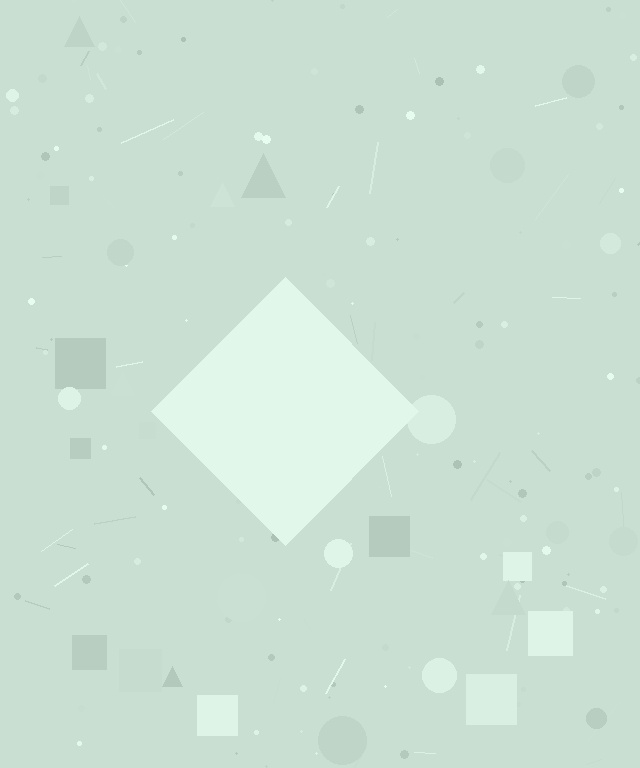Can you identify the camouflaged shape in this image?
The camouflaged shape is a diamond.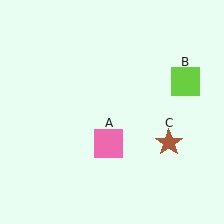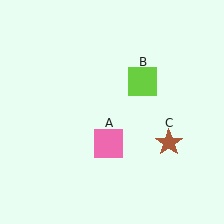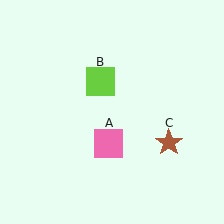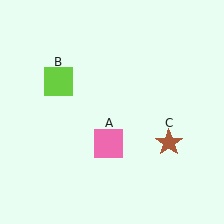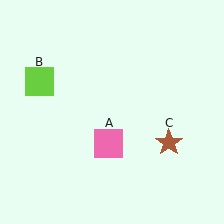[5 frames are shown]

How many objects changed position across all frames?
1 object changed position: lime square (object B).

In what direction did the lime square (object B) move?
The lime square (object B) moved left.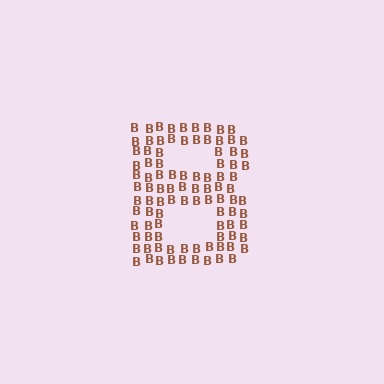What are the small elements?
The small elements are letter B's.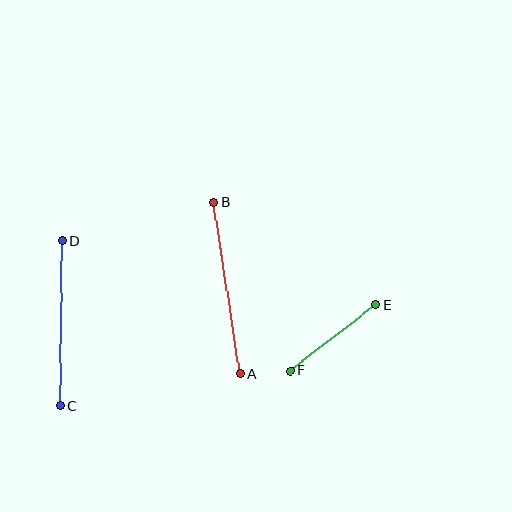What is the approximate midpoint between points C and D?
The midpoint is at approximately (61, 323) pixels.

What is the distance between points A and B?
The distance is approximately 174 pixels.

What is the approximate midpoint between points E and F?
The midpoint is at approximately (333, 338) pixels.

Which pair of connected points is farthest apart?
Points A and B are farthest apart.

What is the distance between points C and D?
The distance is approximately 165 pixels.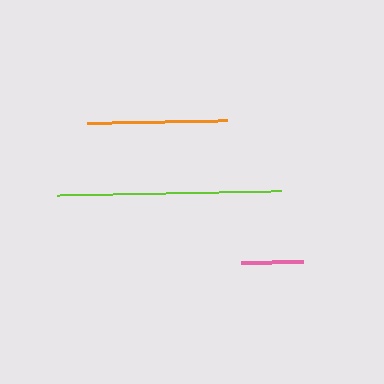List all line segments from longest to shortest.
From longest to shortest: lime, orange, pink.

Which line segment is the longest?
The lime line is the longest at approximately 224 pixels.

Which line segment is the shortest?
The pink line is the shortest at approximately 62 pixels.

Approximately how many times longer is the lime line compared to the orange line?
The lime line is approximately 1.6 times the length of the orange line.